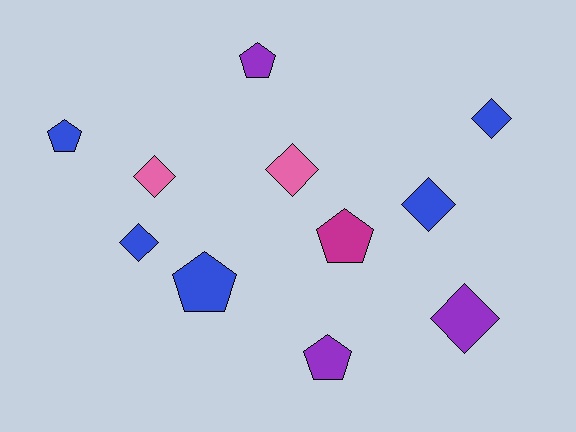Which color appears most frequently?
Blue, with 5 objects.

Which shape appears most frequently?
Diamond, with 6 objects.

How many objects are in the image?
There are 11 objects.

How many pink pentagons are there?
There are no pink pentagons.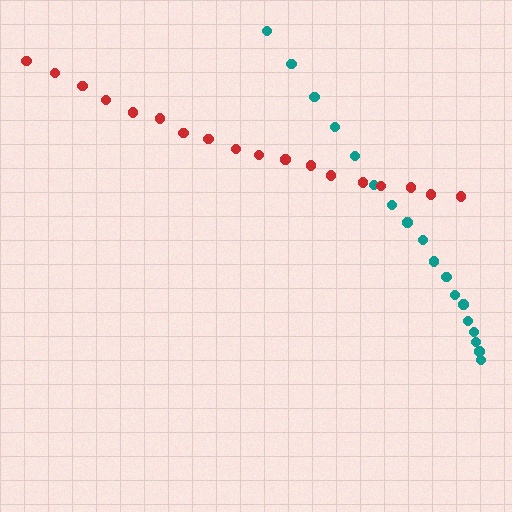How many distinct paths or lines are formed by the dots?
There are 2 distinct paths.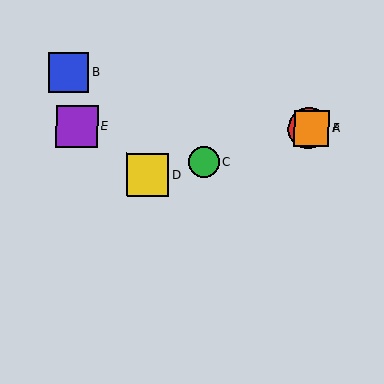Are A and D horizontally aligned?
No, A is at y≈128 and D is at y≈174.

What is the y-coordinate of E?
Object E is at y≈126.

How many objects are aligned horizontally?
3 objects (A, E, F) are aligned horizontally.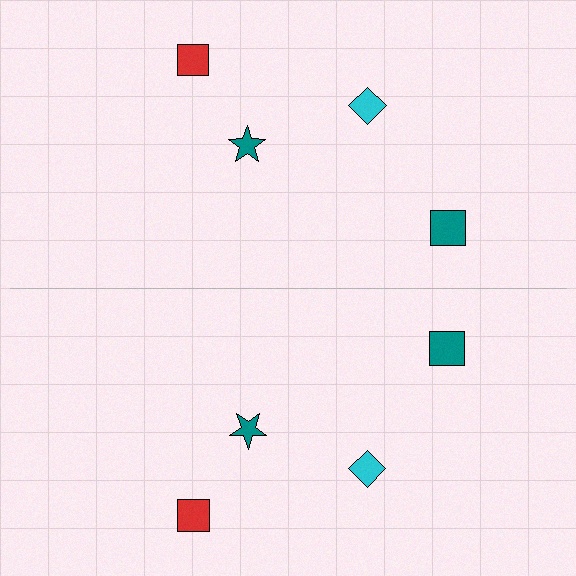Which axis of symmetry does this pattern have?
The pattern has a horizontal axis of symmetry running through the center of the image.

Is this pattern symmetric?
Yes, this pattern has bilateral (reflection) symmetry.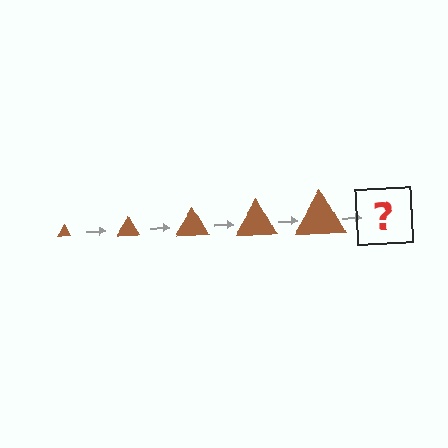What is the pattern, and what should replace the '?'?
The pattern is that the triangle gets progressively larger each step. The '?' should be a brown triangle, larger than the previous one.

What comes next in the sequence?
The next element should be a brown triangle, larger than the previous one.